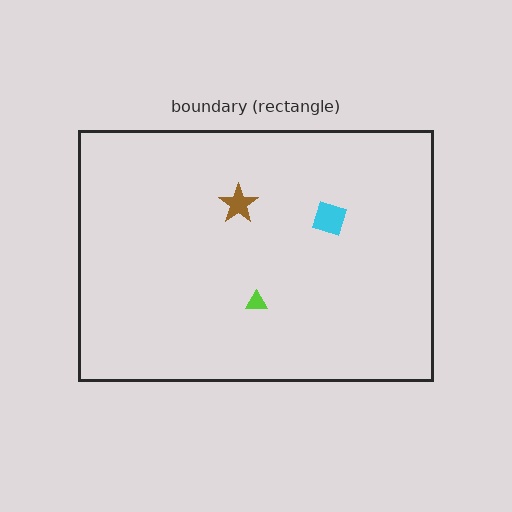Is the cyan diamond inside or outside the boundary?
Inside.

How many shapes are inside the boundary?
3 inside, 0 outside.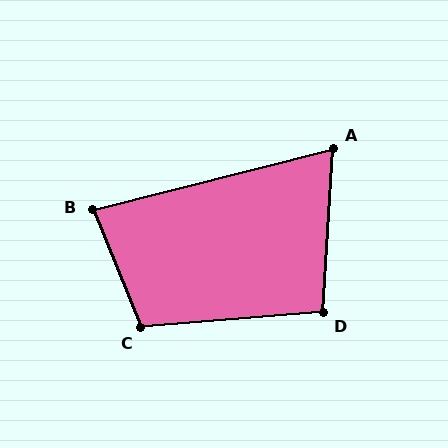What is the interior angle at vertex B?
Approximately 82 degrees (acute).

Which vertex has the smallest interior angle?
A, at approximately 72 degrees.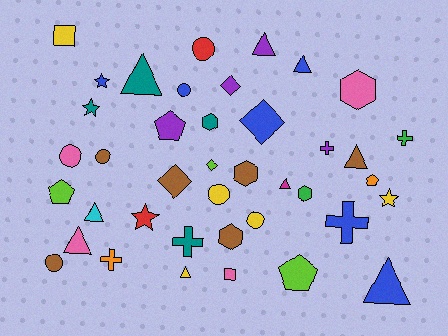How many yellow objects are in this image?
There are 5 yellow objects.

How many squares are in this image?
There are 2 squares.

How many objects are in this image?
There are 40 objects.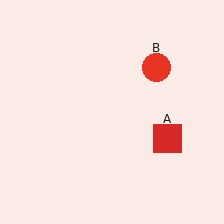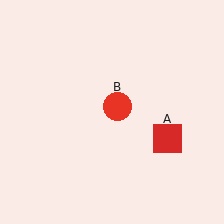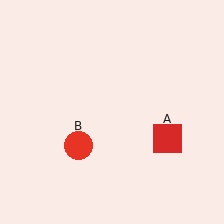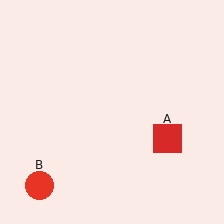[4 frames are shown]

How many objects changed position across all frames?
1 object changed position: red circle (object B).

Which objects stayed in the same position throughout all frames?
Red square (object A) remained stationary.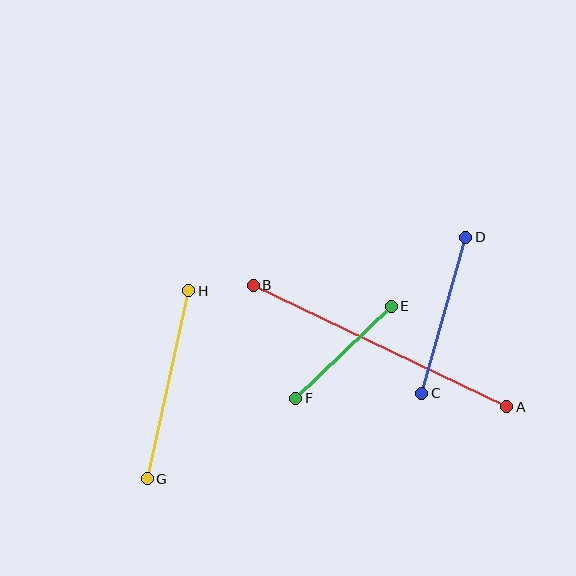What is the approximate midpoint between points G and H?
The midpoint is at approximately (168, 385) pixels.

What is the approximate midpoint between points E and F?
The midpoint is at approximately (344, 352) pixels.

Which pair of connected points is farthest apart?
Points A and B are farthest apart.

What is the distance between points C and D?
The distance is approximately 162 pixels.